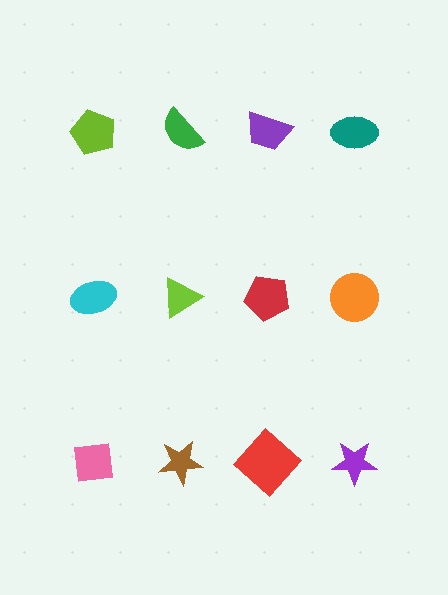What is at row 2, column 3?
A red pentagon.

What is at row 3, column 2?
A brown star.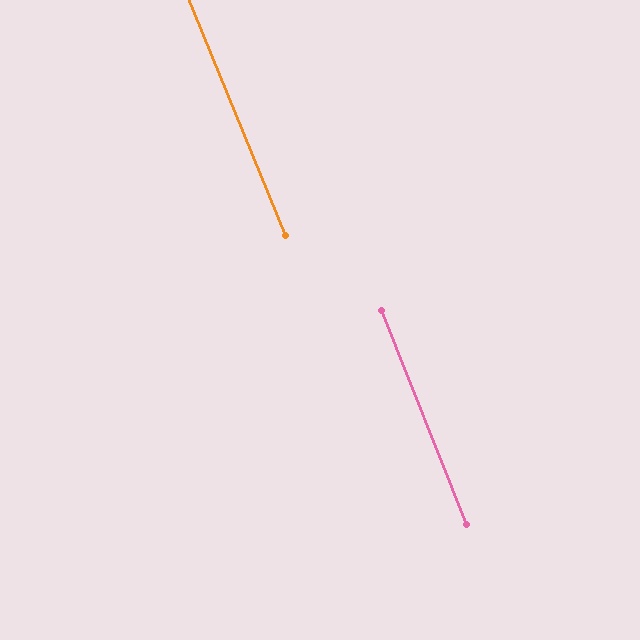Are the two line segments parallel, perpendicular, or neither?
Parallel — their directions differ by only 0.3°.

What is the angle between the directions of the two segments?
Approximately 0 degrees.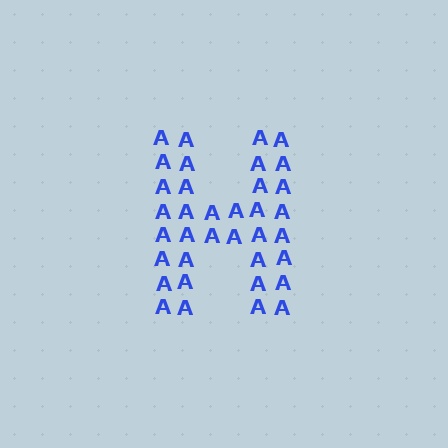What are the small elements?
The small elements are letter A's.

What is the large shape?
The large shape is the letter H.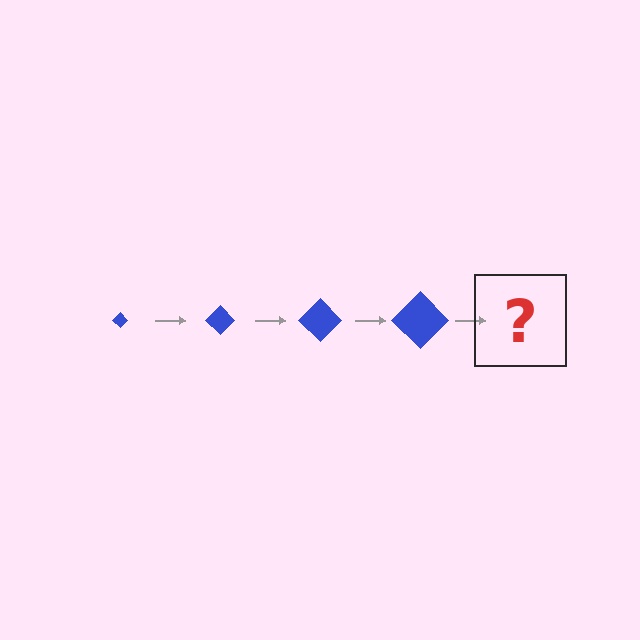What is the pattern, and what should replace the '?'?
The pattern is that the diamond gets progressively larger each step. The '?' should be a blue diamond, larger than the previous one.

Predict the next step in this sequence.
The next step is a blue diamond, larger than the previous one.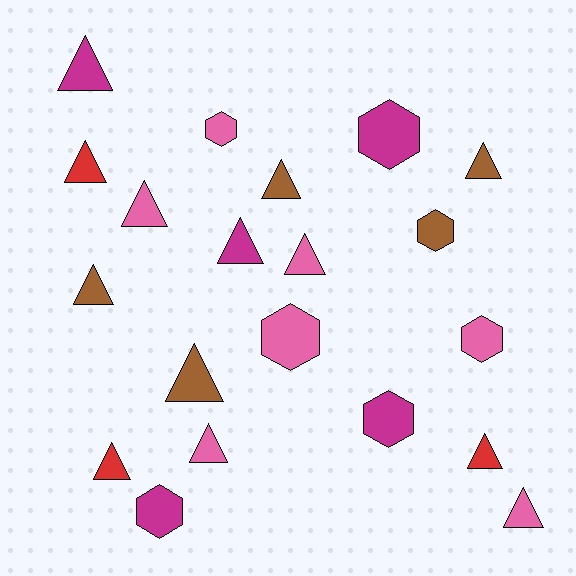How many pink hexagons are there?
There are 3 pink hexagons.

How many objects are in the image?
There are 20 objects.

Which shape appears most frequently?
Triangle, with 13 objects.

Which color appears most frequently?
Pink, with 7 objects.